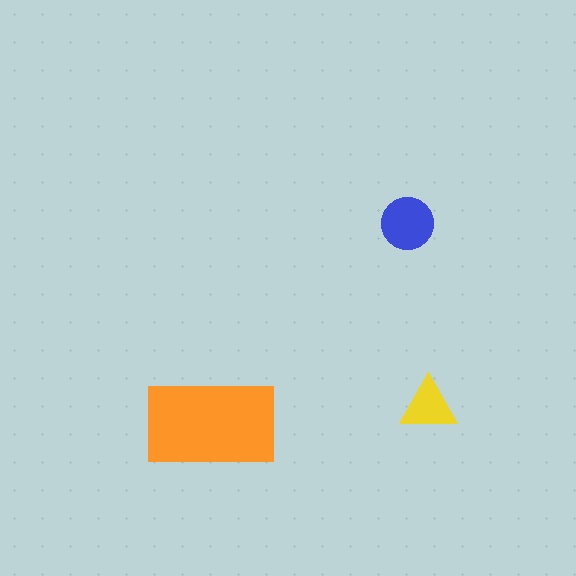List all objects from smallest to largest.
The yellow triangle, the blue circle, the orange rectangle.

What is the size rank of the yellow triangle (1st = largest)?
3rd.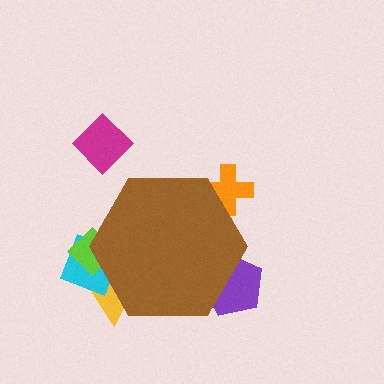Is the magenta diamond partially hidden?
No, the magenta diamond is fully visible.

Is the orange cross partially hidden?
Yes, the orange cross is partially hidden behind the brown hexagon.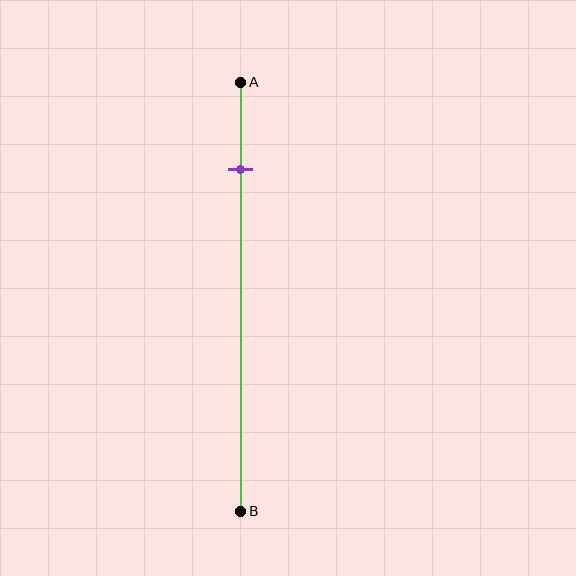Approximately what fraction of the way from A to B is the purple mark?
The purple mark is approximately 20% of the way from A to B.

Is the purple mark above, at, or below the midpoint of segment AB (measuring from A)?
The purple mark is above the midpoint of segment AB.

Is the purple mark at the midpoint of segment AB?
No, the mark is at about 20% from A, not at the 50% midpoint.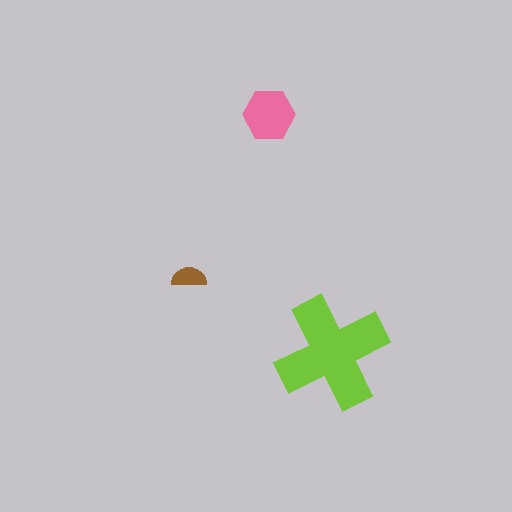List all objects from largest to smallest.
The lime cross, the pink hexagon, the brown semicircle.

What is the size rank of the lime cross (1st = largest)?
1st.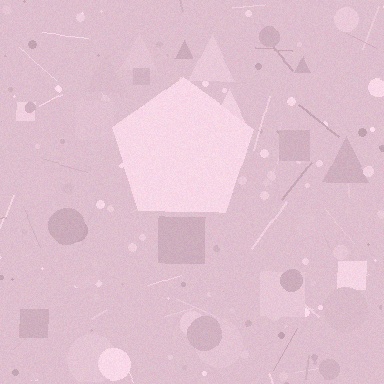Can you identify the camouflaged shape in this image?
The camouflaged shape is a pentagon.